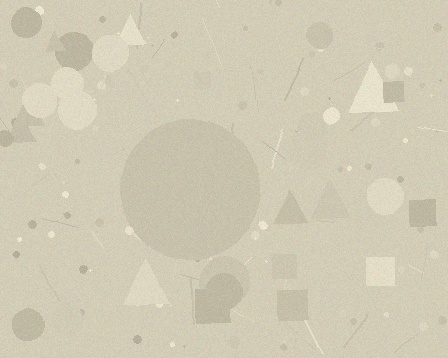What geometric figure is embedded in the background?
A circle is embedded in the background.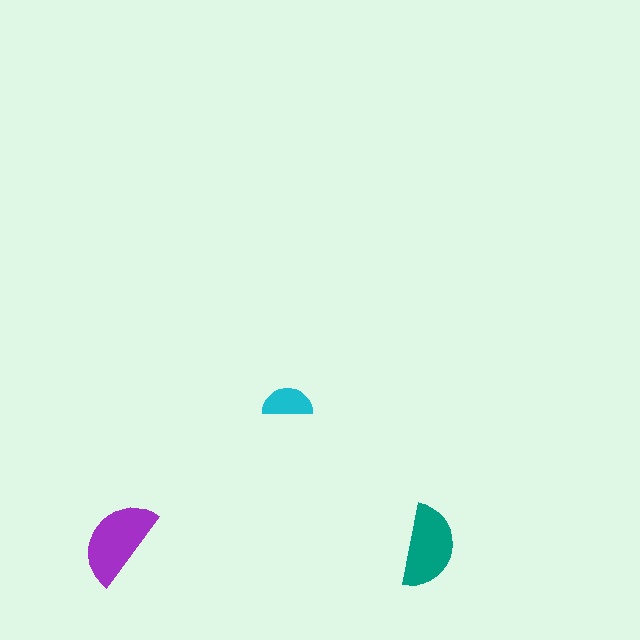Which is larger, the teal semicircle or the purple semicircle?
The purple one.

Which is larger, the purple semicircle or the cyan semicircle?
The purple one.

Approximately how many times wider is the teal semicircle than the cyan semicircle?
About 1.5 times wider.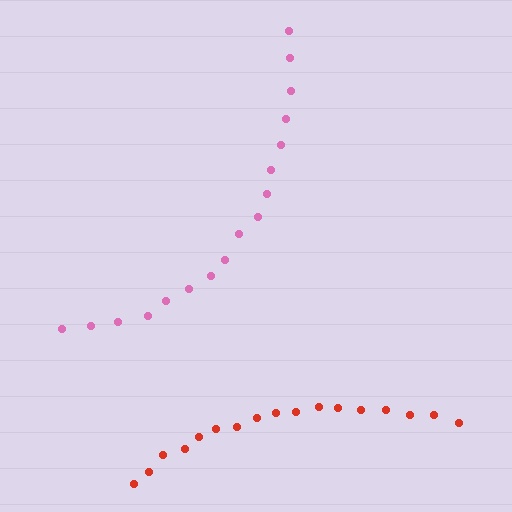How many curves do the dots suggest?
There are 2 distinct paths.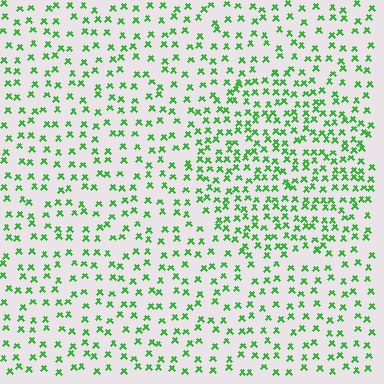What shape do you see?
I see a circle.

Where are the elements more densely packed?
The elements are more densely packed inside the circle boundary.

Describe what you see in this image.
The image contains small green elements arranged at two different densities. A circle-shaped region is visible where the elements are more densely packed than the surrounding area.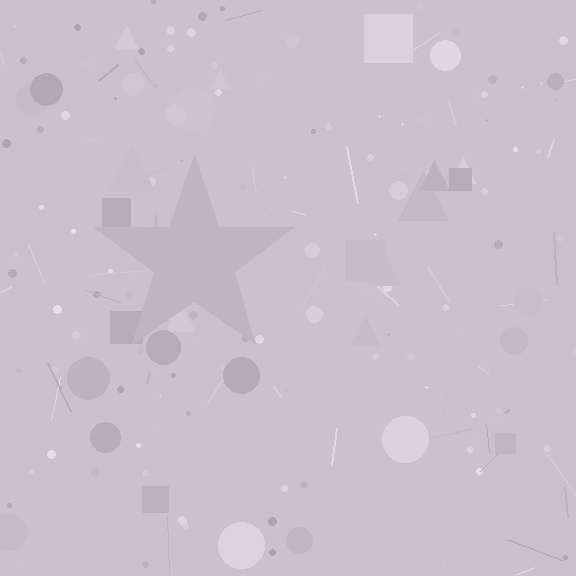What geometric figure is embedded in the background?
A star is embedded in the background.